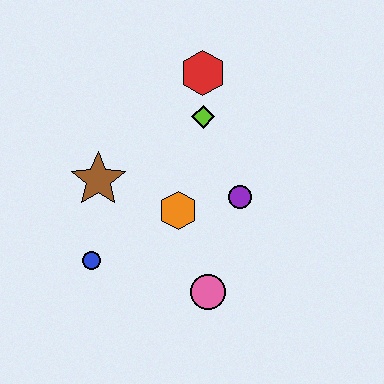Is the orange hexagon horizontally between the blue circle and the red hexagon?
Yes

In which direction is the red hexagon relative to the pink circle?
The red hexagon is above the pink circle.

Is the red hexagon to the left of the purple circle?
Yes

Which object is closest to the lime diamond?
The red hexagon is closest to the lime diamond.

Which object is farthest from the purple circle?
The blue circle is farthest from the purple circle.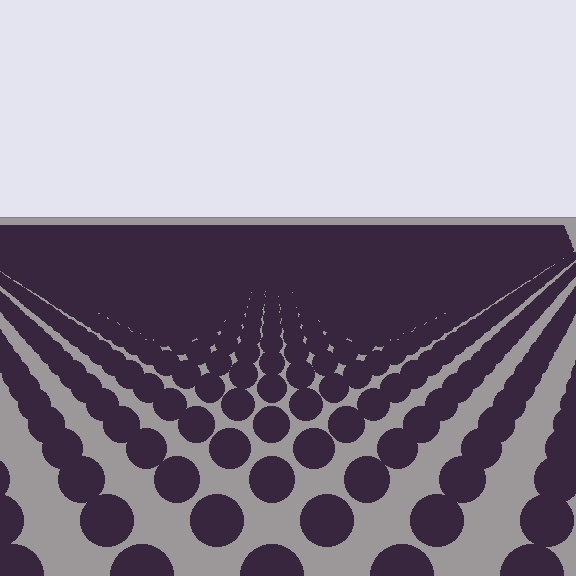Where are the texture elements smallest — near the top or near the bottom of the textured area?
Near the top.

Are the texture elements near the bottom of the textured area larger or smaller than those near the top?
Larger. Near the bottom, elements are closer to the viewer and appear at a bigger on-screen size.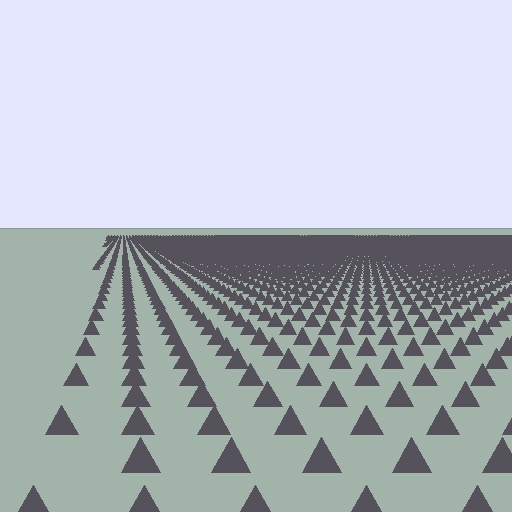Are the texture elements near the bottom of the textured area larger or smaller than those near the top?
Larger. Near the bottom, elements are closer to the viewer and appear at a bigger on-screen size.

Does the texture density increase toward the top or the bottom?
Density increases toward the top.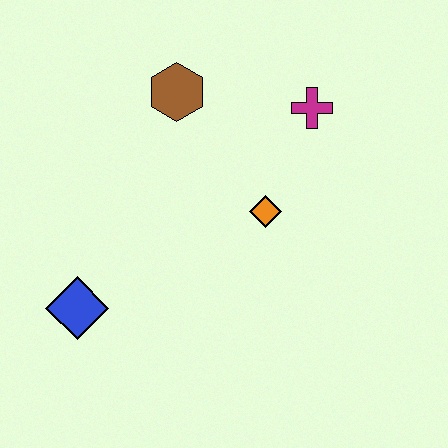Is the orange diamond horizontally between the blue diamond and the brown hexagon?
No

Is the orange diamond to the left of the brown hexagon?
No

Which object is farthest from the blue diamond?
The magenta cross is farthest from the blue diamond.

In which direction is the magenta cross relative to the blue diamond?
The magenta cross is to the right of the blue diamond.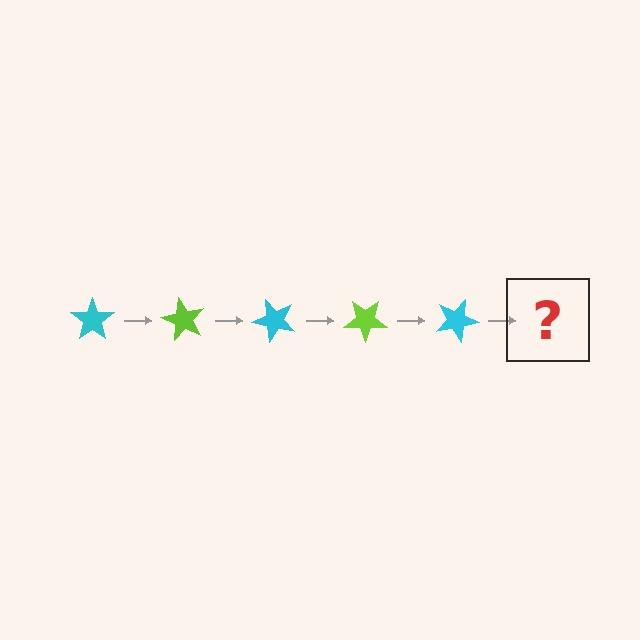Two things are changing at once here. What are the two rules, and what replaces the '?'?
The two rules are that it rotates 60 degrees each step and the color cycles through cyan and lime. The '?' should be a lime star, rotated 300 degrees from the start.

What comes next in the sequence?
The next element should be a lime star, rotated 300 degrees from the start.